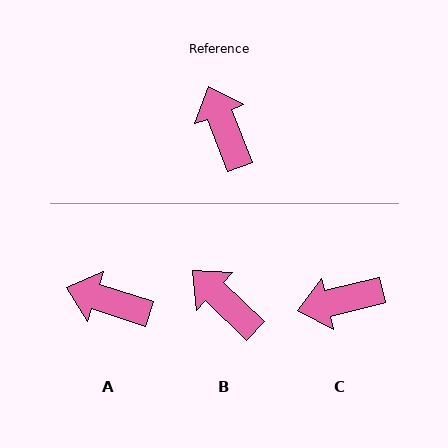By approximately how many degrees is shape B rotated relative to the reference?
Approximately 24 degrees counter-clockwise.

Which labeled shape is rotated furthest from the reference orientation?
C, about 82 degrees away.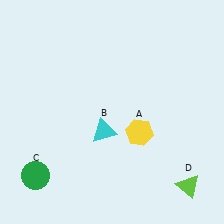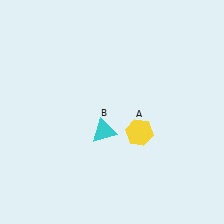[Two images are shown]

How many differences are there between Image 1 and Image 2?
There are 2 differences between the two images.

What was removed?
The green circle (C), the lime triangle (D) were removed in Image 2.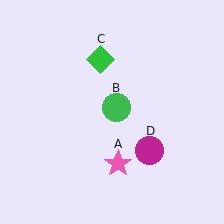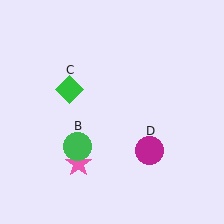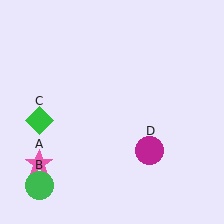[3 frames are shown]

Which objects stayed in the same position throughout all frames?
Magenta circle (object D) remained stationary.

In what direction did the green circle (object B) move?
The green circle (object B) moved down and to the left.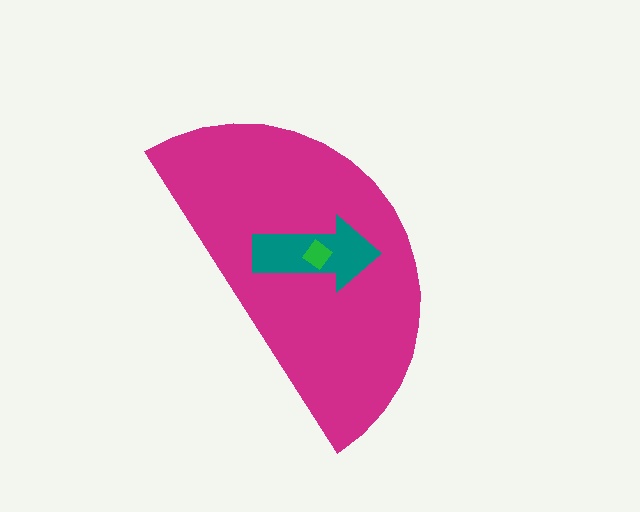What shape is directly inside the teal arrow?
The green diamond.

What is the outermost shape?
The magenta semicircle.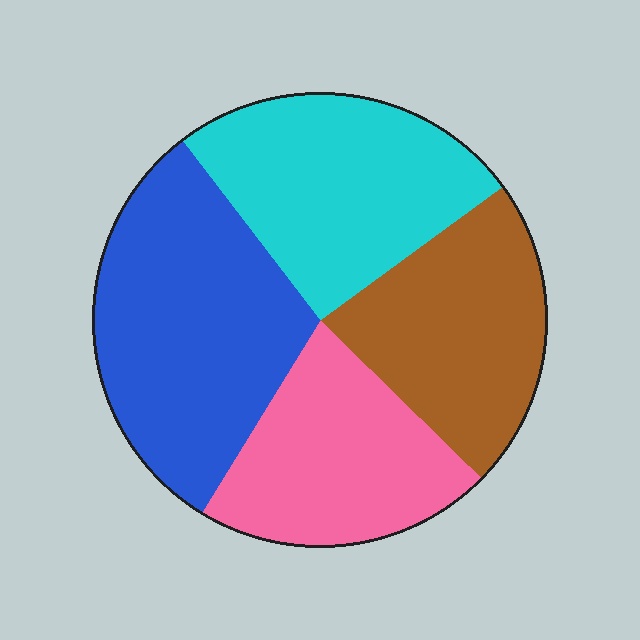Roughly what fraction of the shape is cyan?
Cyan takes up about one quarter (1/4) of the shape.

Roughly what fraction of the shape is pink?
Pink covers around 20% of the shape.